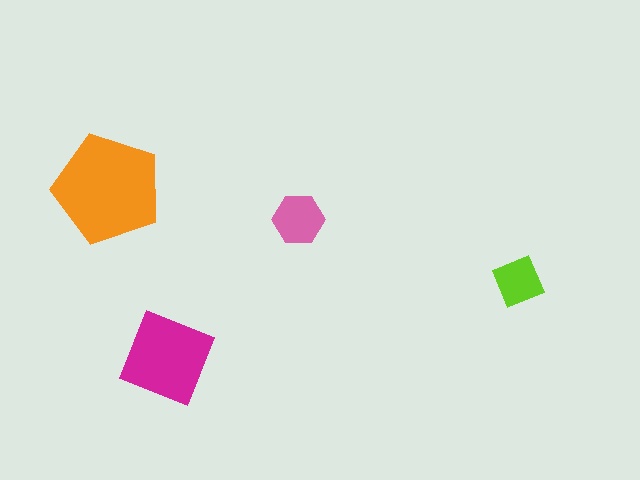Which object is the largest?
The orange pentagon.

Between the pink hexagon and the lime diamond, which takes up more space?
The pink hexagon.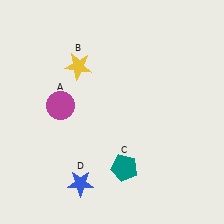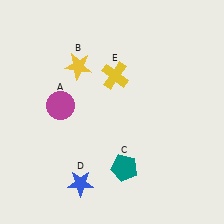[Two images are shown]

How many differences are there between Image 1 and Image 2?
There is 1 difference between the two images.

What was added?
A yellow cross (E) was added in Image 2.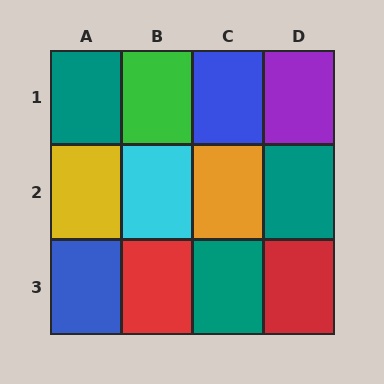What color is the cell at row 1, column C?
Blue.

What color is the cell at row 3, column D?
Red.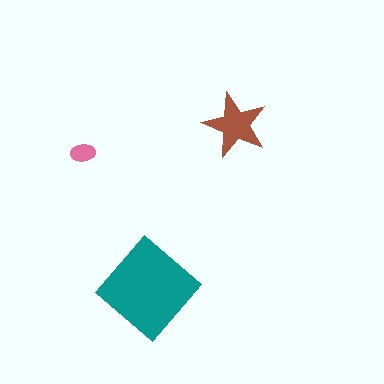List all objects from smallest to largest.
The pink ellipse, the brown star, the teal diamond.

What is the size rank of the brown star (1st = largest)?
2nd.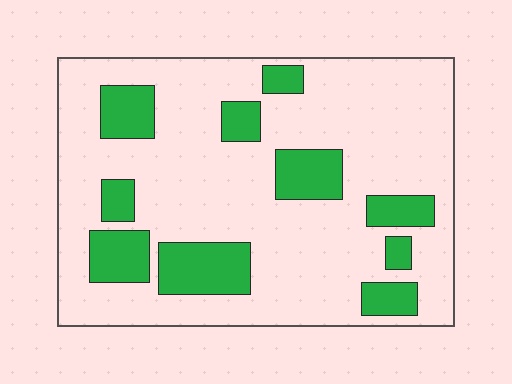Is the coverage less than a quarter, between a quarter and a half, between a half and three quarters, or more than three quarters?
Less than a quarter.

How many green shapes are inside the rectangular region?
10.